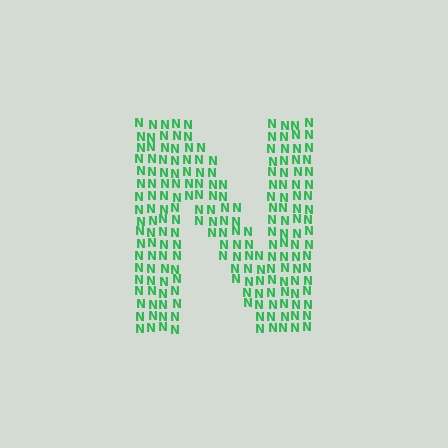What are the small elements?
The small elements are letter N's.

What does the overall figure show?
The overall figure shows the letter N.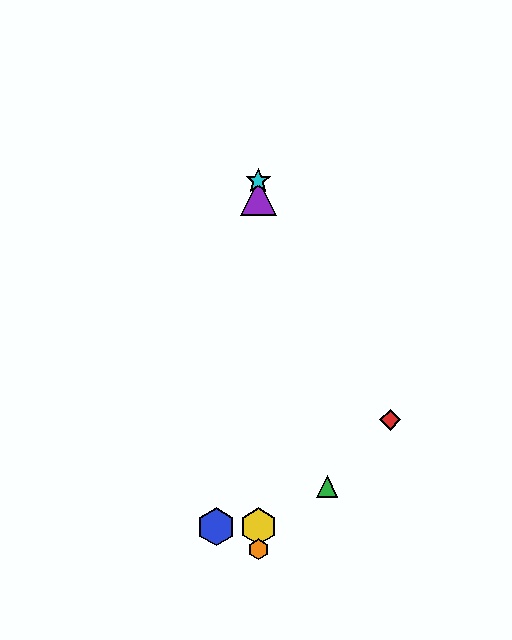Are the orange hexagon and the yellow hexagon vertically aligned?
Yes, both are at x≈258.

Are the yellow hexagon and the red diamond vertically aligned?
No, the yellow hexagon is at x≈258 and the red diamond is at x≈390.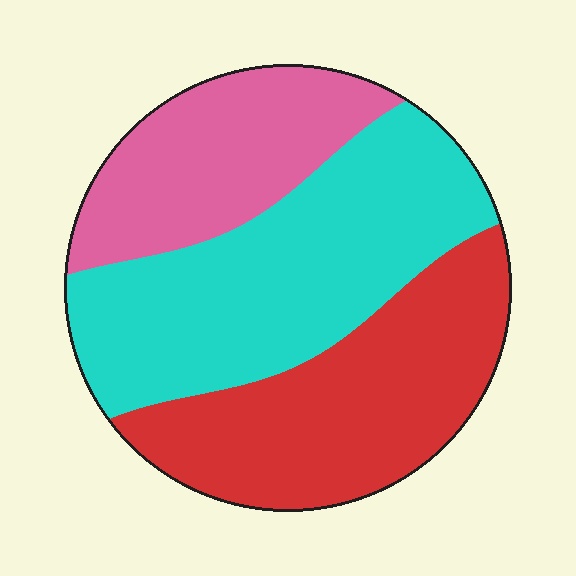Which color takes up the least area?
Pink, at roughly 25%.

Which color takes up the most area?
Cyan, at roughly 40%.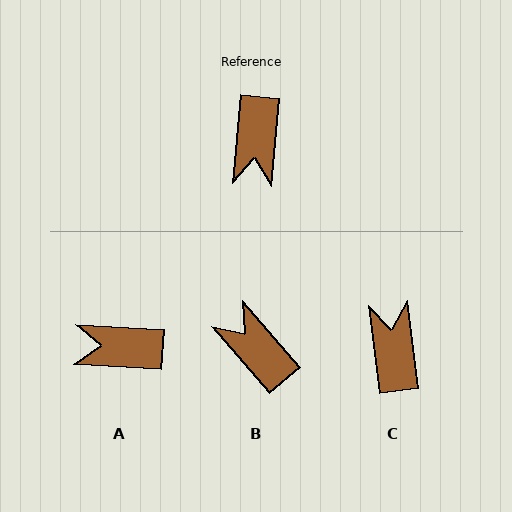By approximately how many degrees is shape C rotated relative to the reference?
Approximately 168 degrees clockwise.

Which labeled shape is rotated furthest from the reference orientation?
C, about 168 degrees away.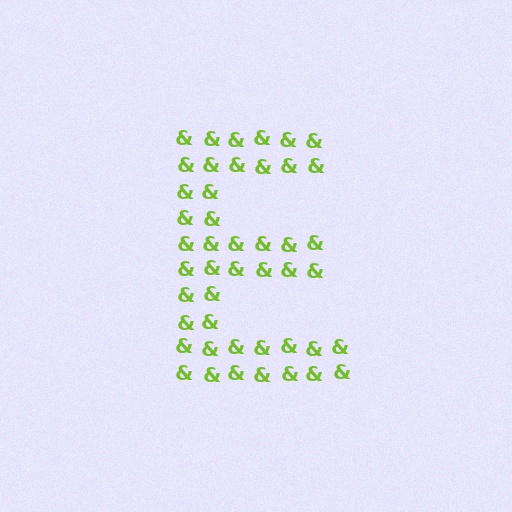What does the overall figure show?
The overall figure shows the letter E.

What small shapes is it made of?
It is made of small ampersands.